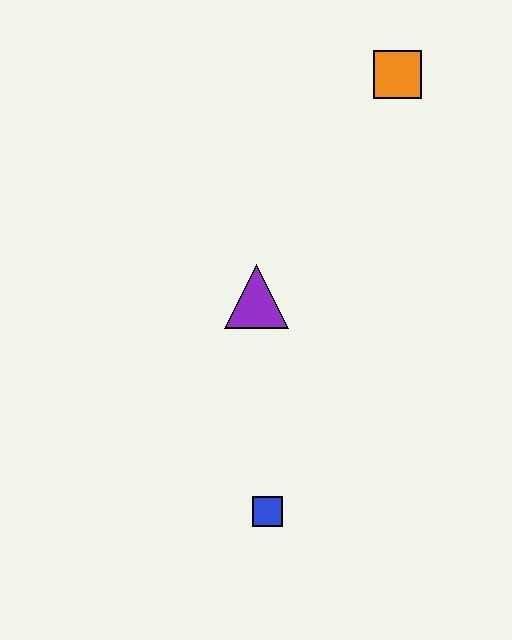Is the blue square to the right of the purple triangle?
Yes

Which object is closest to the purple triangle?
The blue square is closest to the purple triangle.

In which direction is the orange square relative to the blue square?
The orange square is above the blue square.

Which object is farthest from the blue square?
The orange square is farthest from the blue square.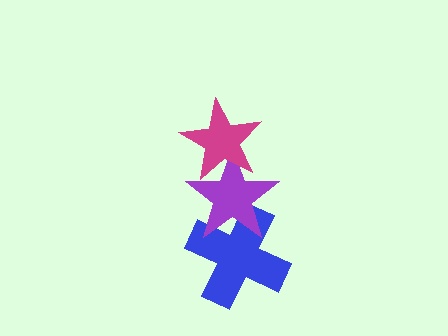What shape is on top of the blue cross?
The purple star is on top of the blue cross.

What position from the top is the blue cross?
The blue cross is 3rd from the top.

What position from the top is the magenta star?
The magenta star is 1st from the top.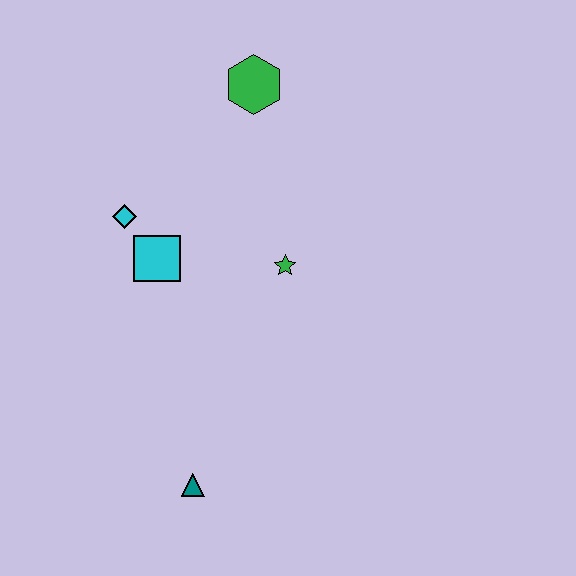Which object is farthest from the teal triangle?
The green hexagon is farthest from the teal triangle.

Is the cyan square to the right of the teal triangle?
No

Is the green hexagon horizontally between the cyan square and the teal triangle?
No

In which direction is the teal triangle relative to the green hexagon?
The teal triangle is below the green hexagon.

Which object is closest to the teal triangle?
The cyan square is closest to the teal triangle.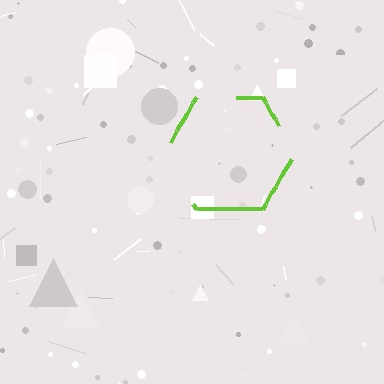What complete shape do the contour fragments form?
The contour fragments form a hexagon.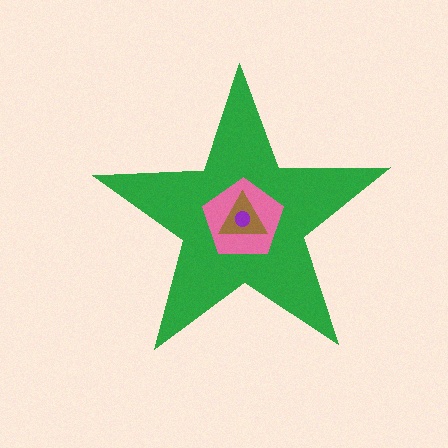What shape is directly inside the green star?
The pink pentagon.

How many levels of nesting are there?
4.